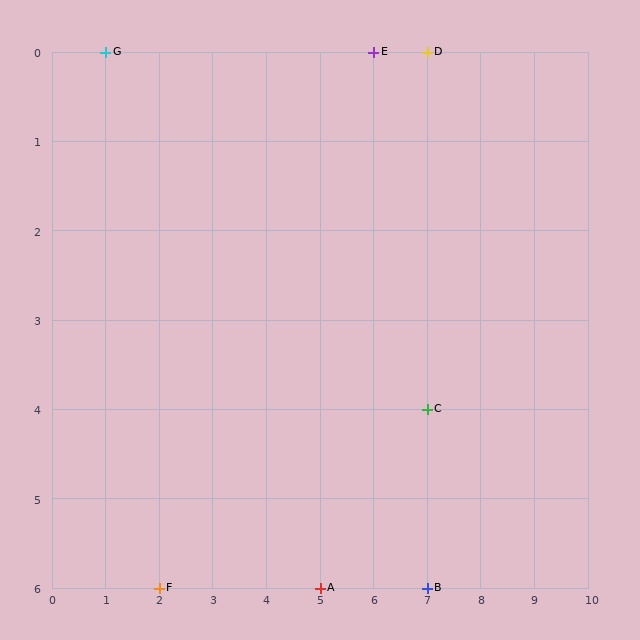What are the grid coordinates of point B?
Point B is at grid coordinates (7, 6).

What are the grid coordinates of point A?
Point A is at grid coordinates (5, 6).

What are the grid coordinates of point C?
Point C is at grid coordinates (7, 4).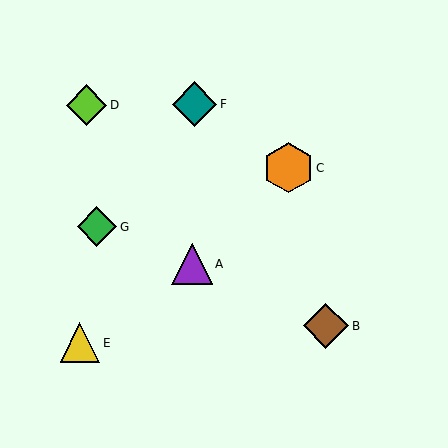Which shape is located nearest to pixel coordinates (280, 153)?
The orange hexagon (labeled C) at (288, 168) is nearest to that location.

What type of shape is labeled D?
Shape D is a lime diamond.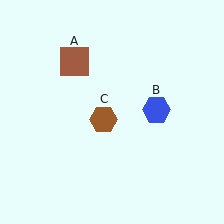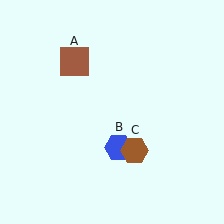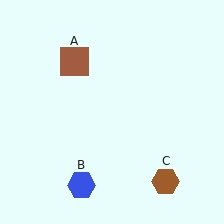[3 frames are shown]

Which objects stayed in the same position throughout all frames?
Brown square (object A) remained stationary.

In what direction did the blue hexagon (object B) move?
The blue hexagon (object B) moved down and to the left.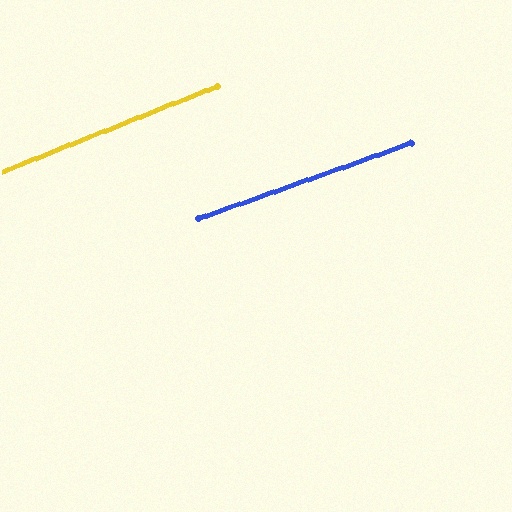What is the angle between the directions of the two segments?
Approximately 2 degrees.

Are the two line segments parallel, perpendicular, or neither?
Parallel — their directions differ by only 1.9°.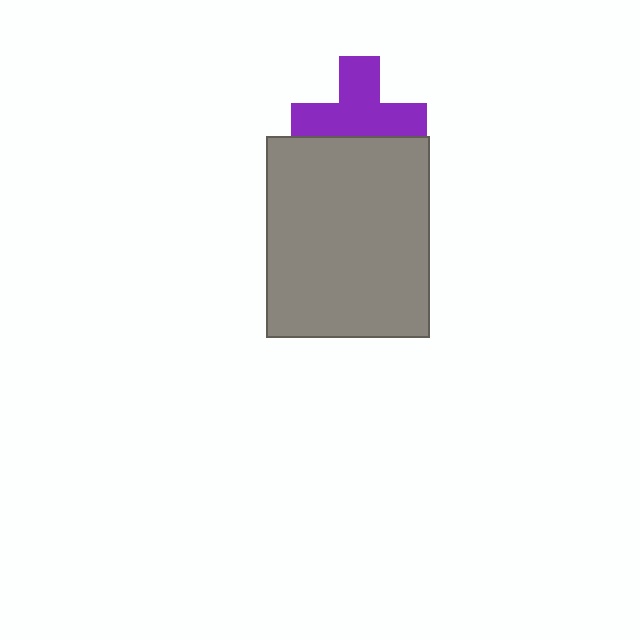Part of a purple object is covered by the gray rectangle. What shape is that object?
It is a cross.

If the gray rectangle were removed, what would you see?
You would see the complete purple cross.